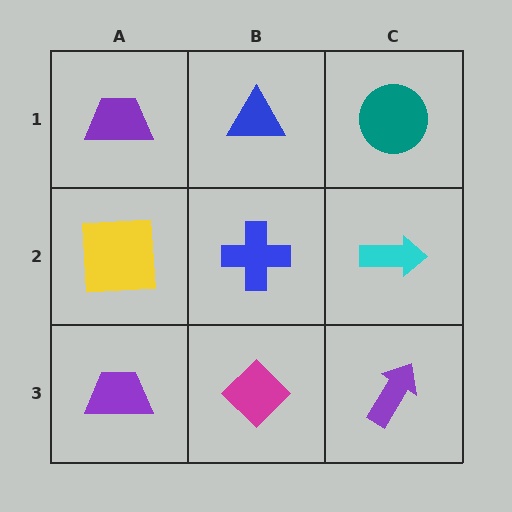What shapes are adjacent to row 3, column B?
A blue cross (row 2, column B), a purple trapezoid (row 3, column A), a purple arrow (row 3, column C).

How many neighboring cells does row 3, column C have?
2.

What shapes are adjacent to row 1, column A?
A yellow square (row 2, column A), a blue triangle (row 1, column B).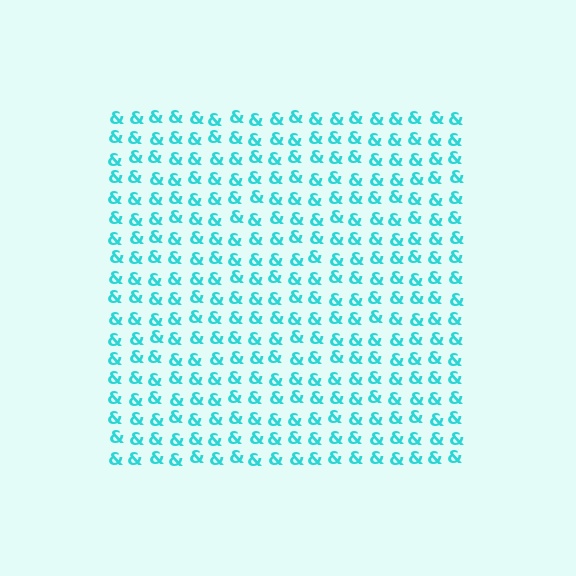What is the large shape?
The large shape is a square.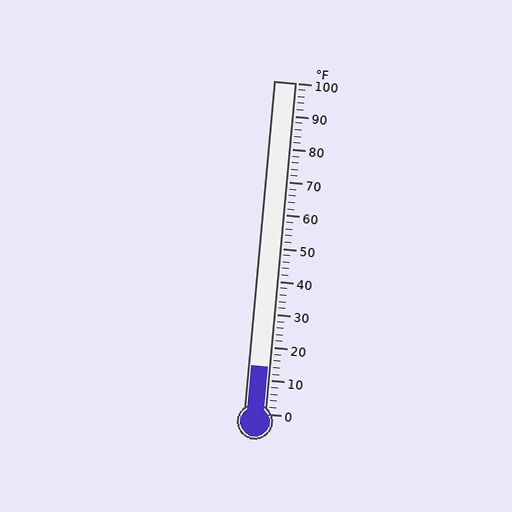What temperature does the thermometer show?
The thermometer shows approximately 14°F.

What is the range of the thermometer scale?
The thermometer scale ranges from 0°F to 100°F.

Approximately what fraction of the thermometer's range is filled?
The thermometer is filled to approximately 15% of its range.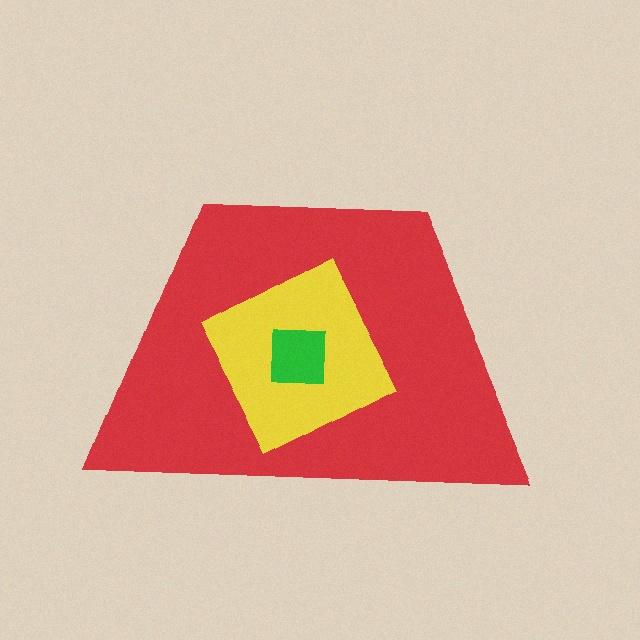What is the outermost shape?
The red trapezoid.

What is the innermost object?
The green square.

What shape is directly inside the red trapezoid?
The yellow diamond.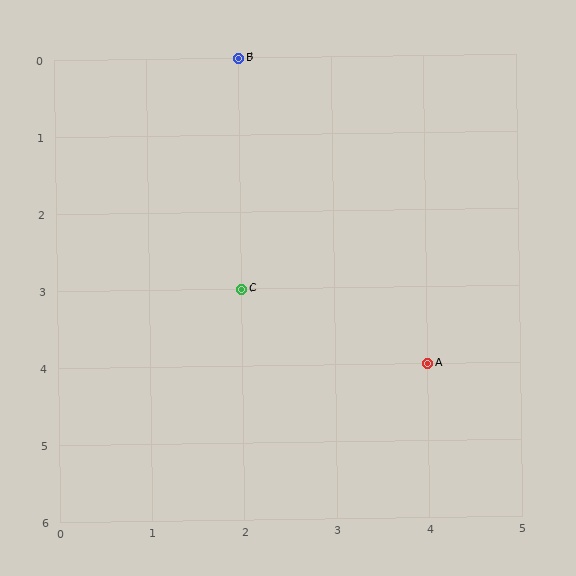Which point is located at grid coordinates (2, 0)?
Point B is at (2, 0).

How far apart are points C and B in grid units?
Points C and B are 3 rows apart.